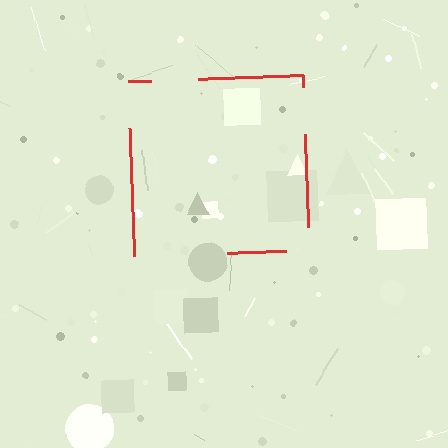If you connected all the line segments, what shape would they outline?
They would outline a square.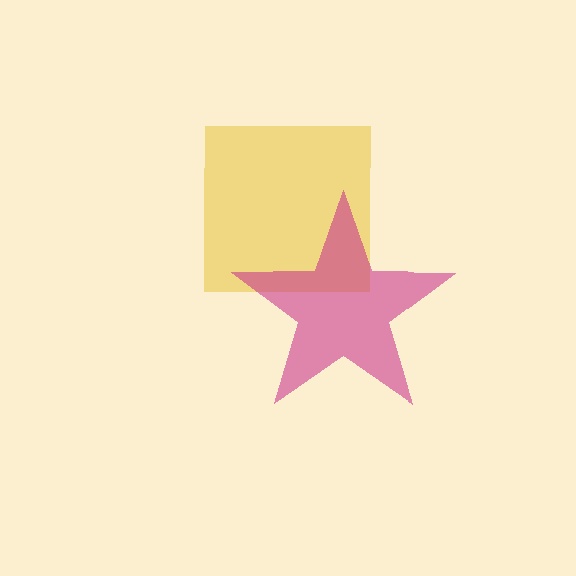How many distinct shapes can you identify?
There are 2 distinct shapes: a yellow square, a magenta star.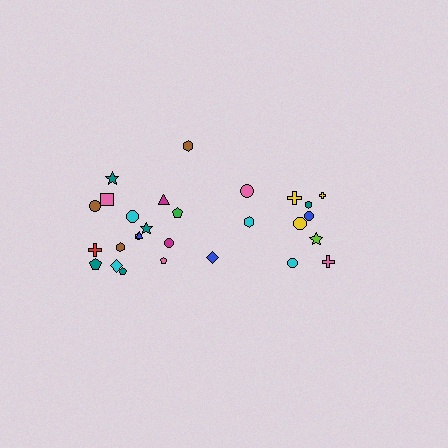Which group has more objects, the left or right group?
The left group.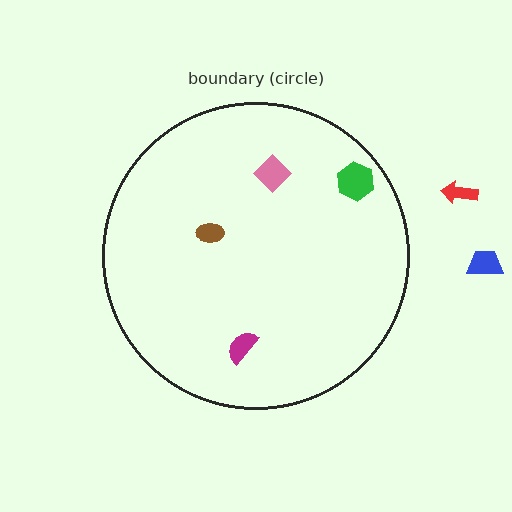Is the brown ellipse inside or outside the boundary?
Inside.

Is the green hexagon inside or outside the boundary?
Inside.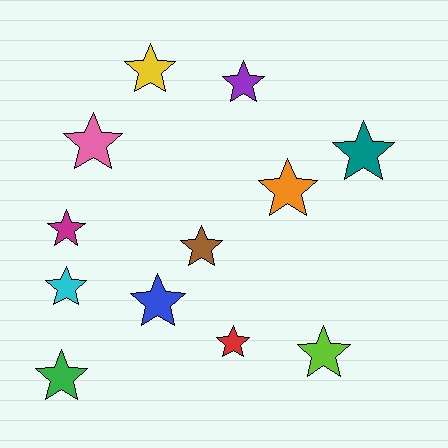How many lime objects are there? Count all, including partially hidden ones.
There is 1 lime object.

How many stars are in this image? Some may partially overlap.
There are 12 stars.